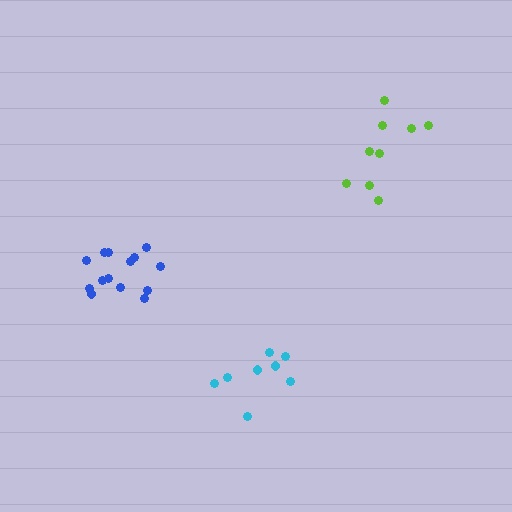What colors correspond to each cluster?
The clusters are colored: lime, blue, cyan.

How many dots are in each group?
Group 1: 9 dots, Group 2: 14 dots, Group 3: 8 dots (31 total).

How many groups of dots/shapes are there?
There are 3 groups.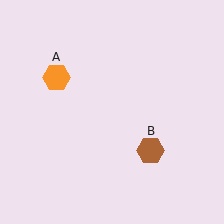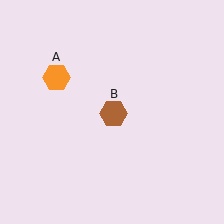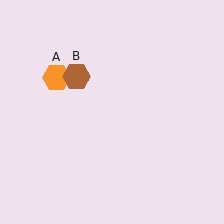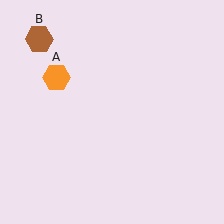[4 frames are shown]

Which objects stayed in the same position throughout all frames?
Orange hexagon (object A) remained stationary.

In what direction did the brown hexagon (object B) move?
The brown hexagon (object B) moved up and to the left.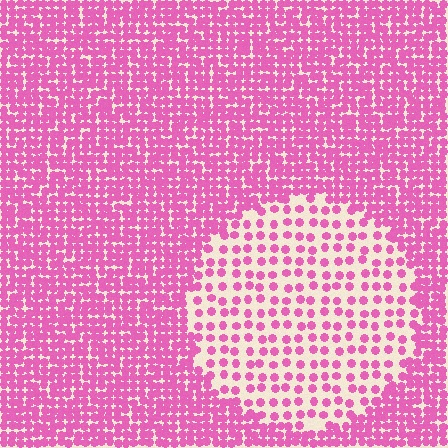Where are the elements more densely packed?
The elements are more densely packed outside the circle boundary.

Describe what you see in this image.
The image contains small pink elements arranged at two different densities. A circle-shaped region is visible where the elements are less densely packed than the surrounding area.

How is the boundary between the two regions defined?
The boundary is defined by a change in element density (approximately 2.5x ratio). All elements are the same color, size, and shape.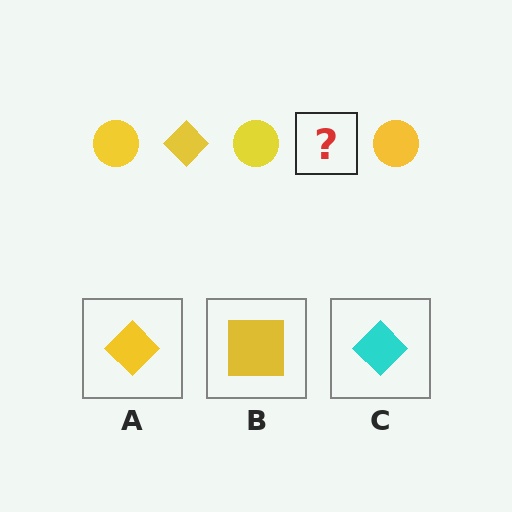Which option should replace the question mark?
Option A.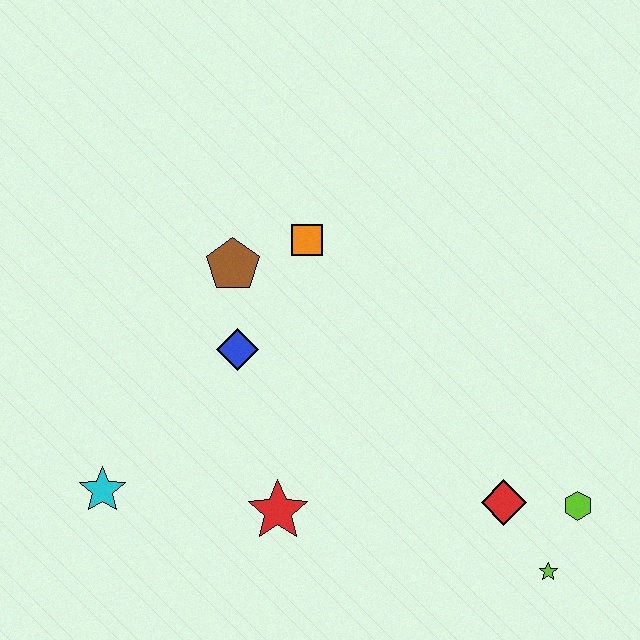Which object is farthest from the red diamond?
The cyan star is farthest from the red diamond.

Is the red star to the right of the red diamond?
No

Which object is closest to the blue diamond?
The brown pentagon is closest to the blue diamond.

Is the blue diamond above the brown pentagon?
No